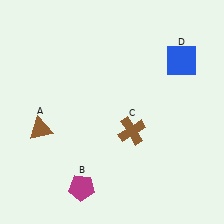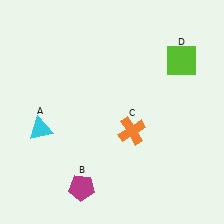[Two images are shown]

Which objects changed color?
A changed from brown to cyan. C changed from brown to orange. D changed from blue to lime.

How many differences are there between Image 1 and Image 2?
There are 3 differences between the two images.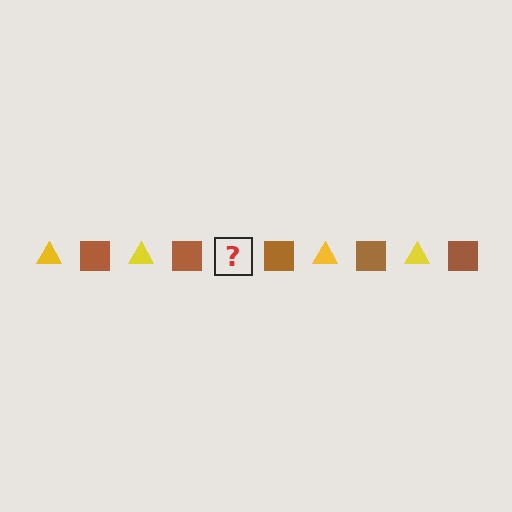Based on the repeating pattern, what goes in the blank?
The blank should be a yellow triangle.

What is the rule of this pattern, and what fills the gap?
The rule is that the pattern alternates between yellow triangle and brown square. The gap should be filled with a yellow triangle.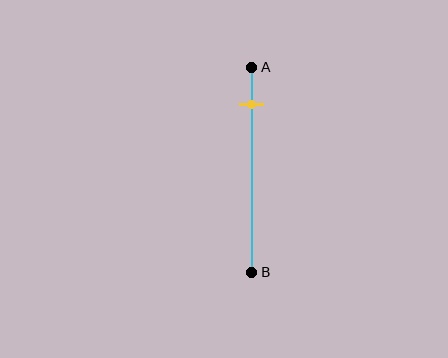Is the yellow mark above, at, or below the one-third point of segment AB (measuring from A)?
The yellow mark is above the one-third point of segment AB.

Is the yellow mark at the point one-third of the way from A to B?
No, the mark is at about 20% from A, not at the 33% one-third point.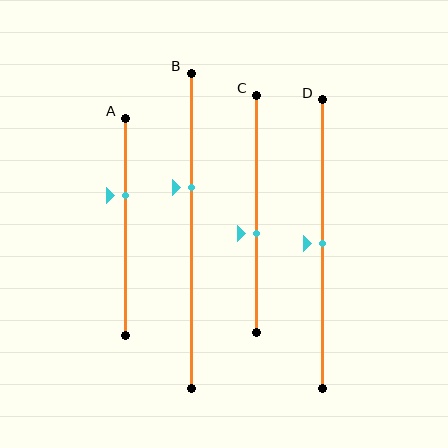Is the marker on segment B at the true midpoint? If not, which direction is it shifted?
No, the marker on segment B is shifted upward by about 14% of the segment length.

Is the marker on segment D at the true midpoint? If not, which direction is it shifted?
Yes, the marker on segment D is at the true midpoint.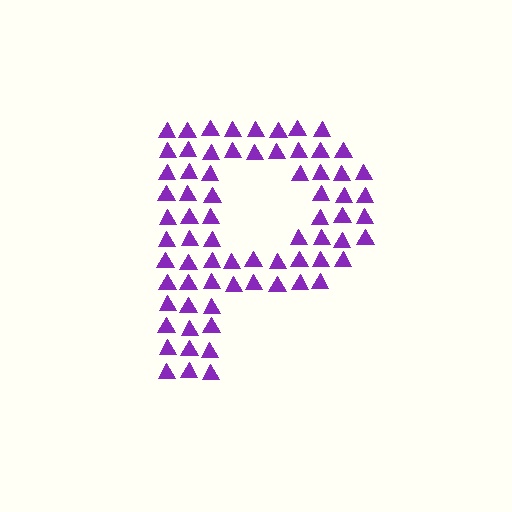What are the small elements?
The small elements are triangles.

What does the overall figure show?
The overall figure shows the letter P.